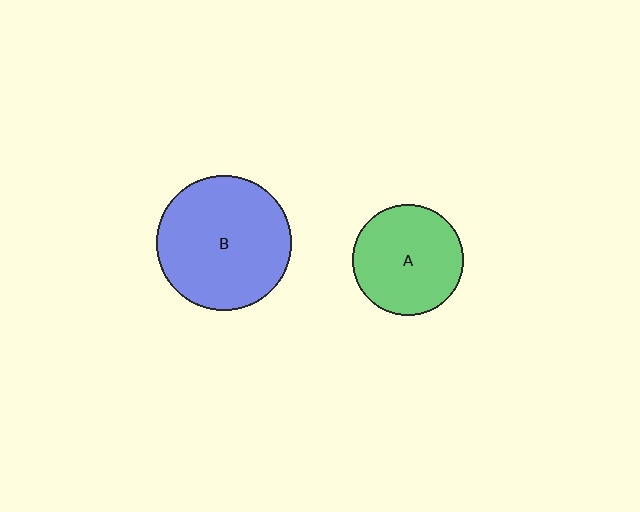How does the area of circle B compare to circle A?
Approximately 1.5 times.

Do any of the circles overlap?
No, none of the circles overlap.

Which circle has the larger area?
Circle B (blue).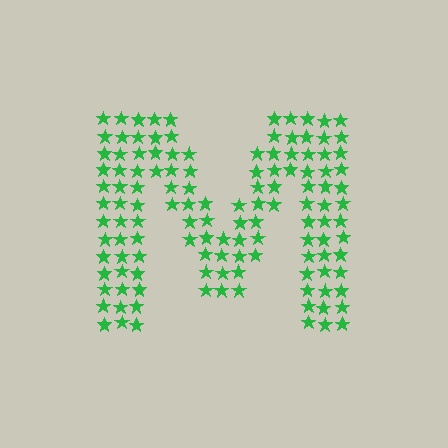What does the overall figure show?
The overall figure shows the letter M.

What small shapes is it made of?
It is made of small stars.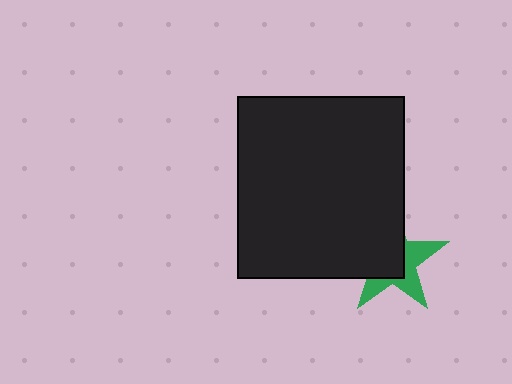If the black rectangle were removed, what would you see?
You would see the complete green star.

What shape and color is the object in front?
The object in front is a black rectangle.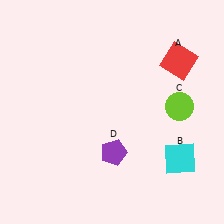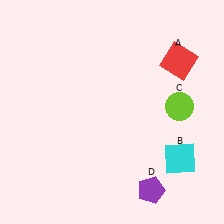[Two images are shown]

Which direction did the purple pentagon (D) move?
The purple pentagon (D) moved down.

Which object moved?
The purple pentagon (D) moved down.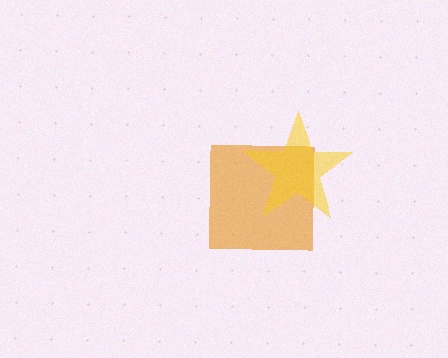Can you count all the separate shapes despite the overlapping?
Yes, there are 2 separate shapes.